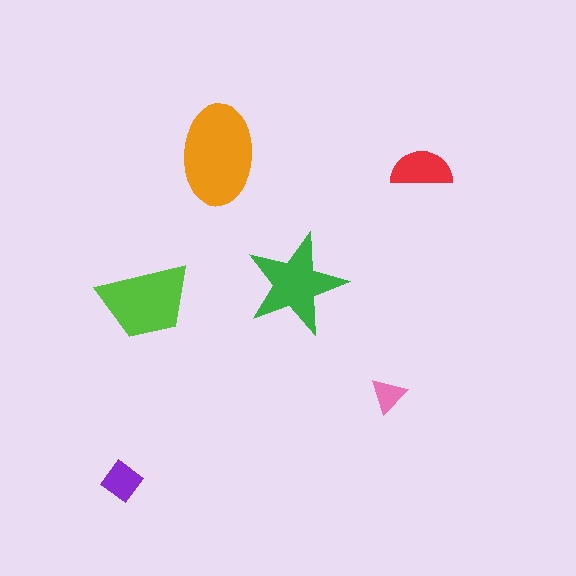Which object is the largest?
The orange ellipse.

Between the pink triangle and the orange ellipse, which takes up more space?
The orange ellipse.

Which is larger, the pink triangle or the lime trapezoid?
The lime trapezoid.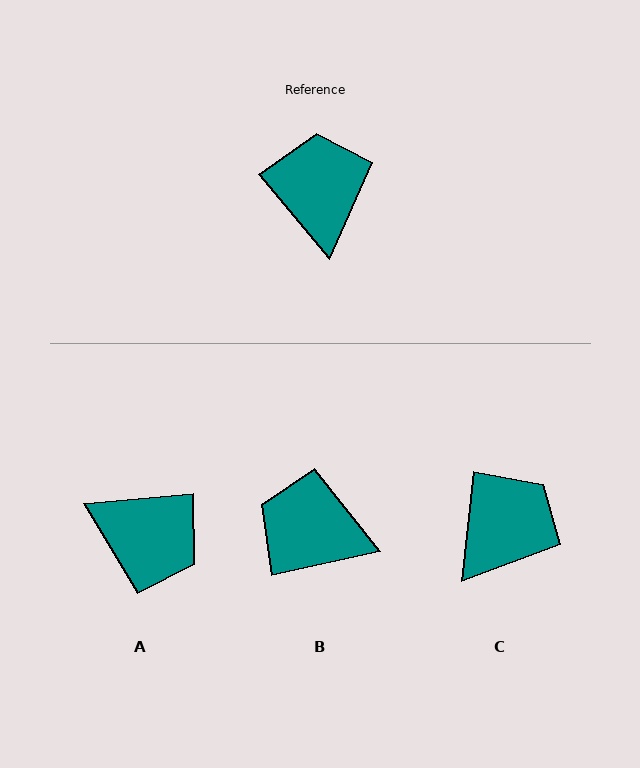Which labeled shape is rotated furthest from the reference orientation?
A, about 125 degrees away.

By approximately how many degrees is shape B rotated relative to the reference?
Approximately 62 degrees counter-clockwise.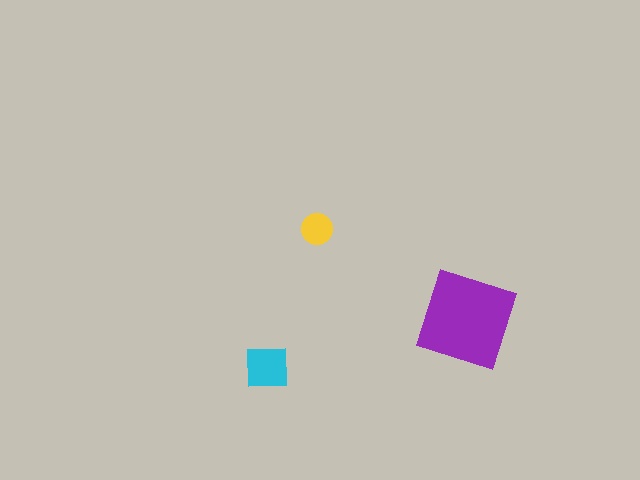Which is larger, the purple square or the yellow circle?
The purple square.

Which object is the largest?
The purple square.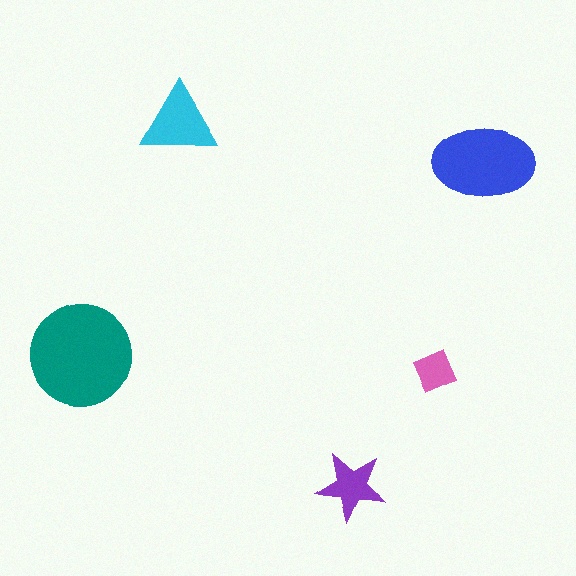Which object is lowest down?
The purple star is bottommost.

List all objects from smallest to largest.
The pink square, the purple star, the cyan triangle, the blue ellipse, the teal circle.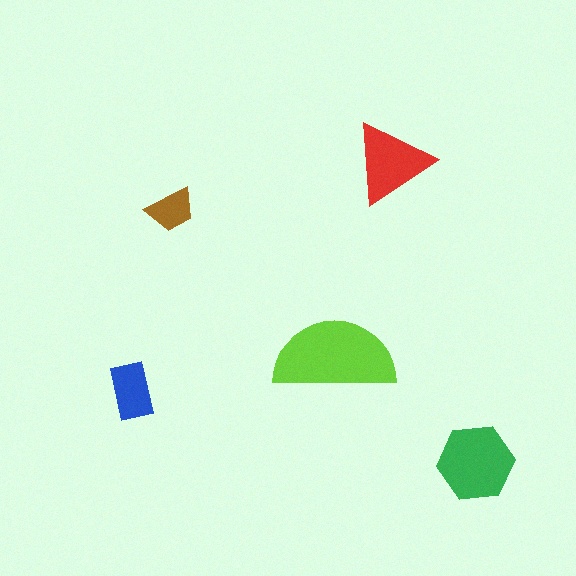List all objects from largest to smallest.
The lime semicircle, the green hexagon, the red triangle, the blue rectangle, the brown trapezoid.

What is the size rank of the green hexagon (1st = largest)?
2nd.